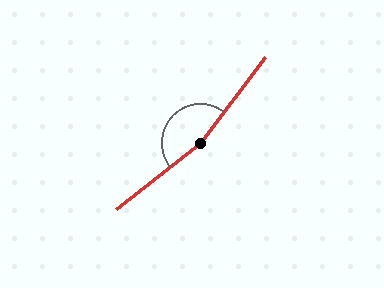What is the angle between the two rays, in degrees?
Approximately 165 degrees.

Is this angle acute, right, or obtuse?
It is obtuse.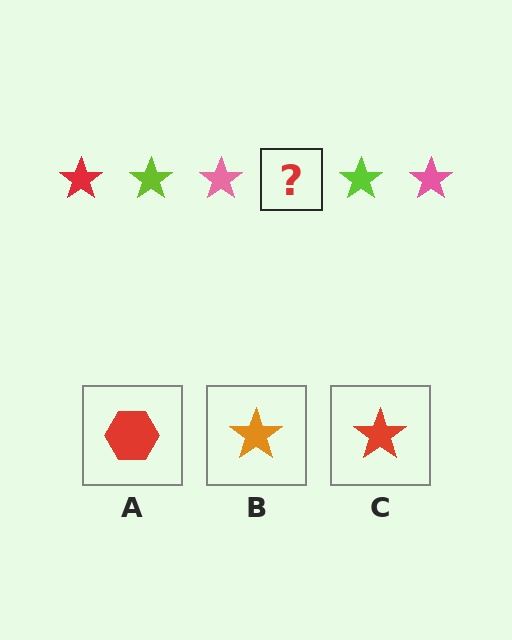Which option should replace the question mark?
Option C.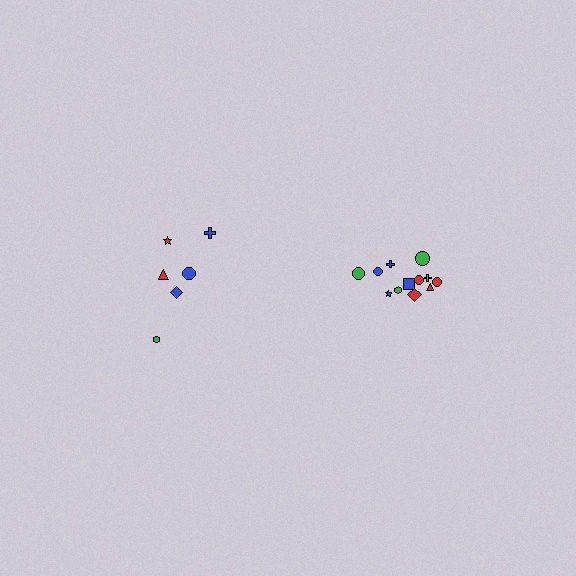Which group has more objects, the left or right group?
The right group.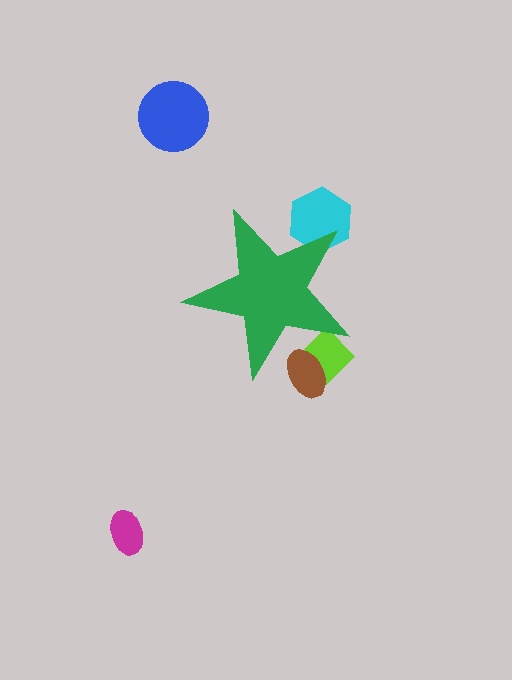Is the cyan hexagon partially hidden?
Yes, the cyan hexagon is partially hidden behind the green star.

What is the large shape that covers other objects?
A green star.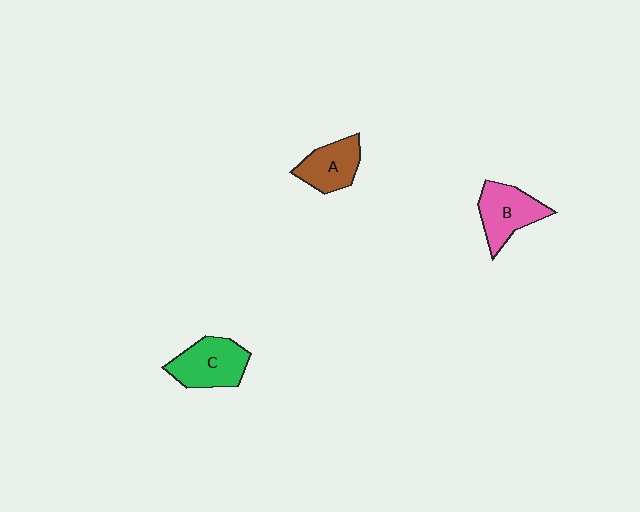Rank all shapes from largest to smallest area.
From largest to smallest: C (green), B (pink), A (brown).